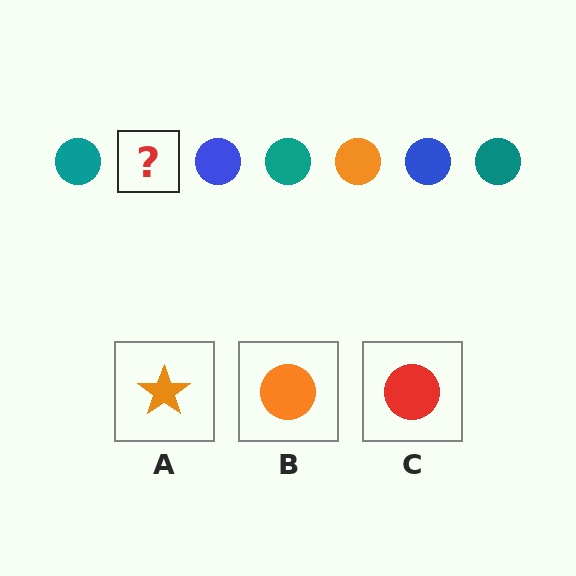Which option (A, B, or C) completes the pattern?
B.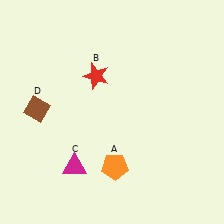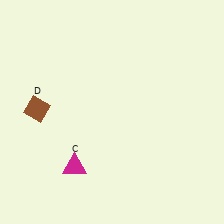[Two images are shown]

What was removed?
The red star (B), the orange pentagon (A) were removed in Image 2.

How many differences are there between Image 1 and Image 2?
There are 2 differences between the two images.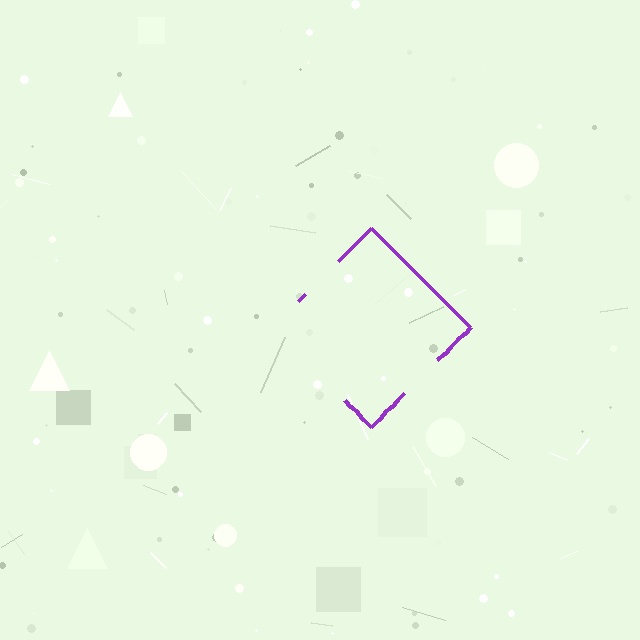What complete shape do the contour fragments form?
The contour fragments form a diamond.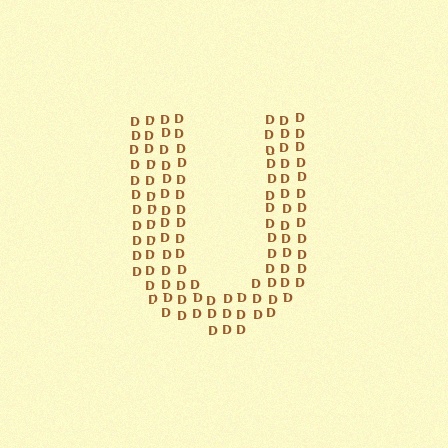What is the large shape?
The large shape is the letter U.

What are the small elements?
The small elements are letter D's.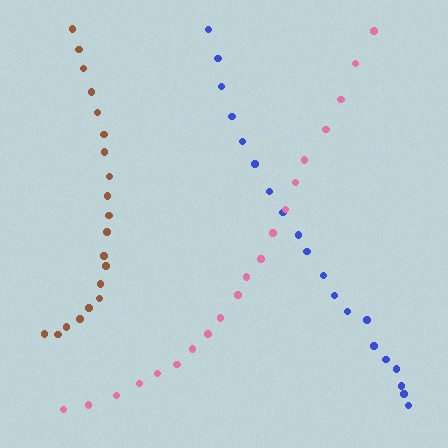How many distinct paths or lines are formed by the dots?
There are 3 distinct paths.